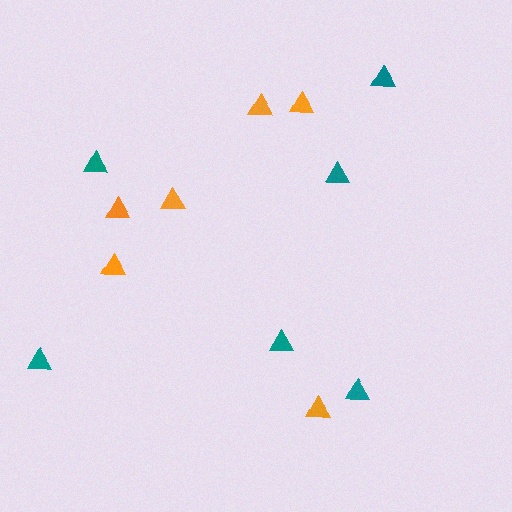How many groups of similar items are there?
There are 2 groups: one group of orange triangles (6) and one group of teal triangles (6).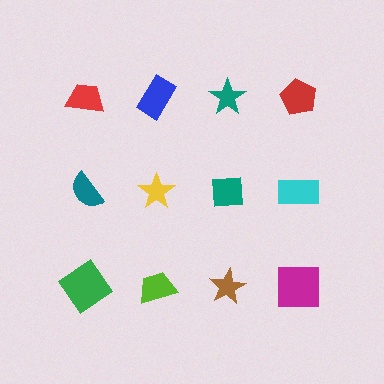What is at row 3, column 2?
A lime trapezoid.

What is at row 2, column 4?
A cyan rectangle.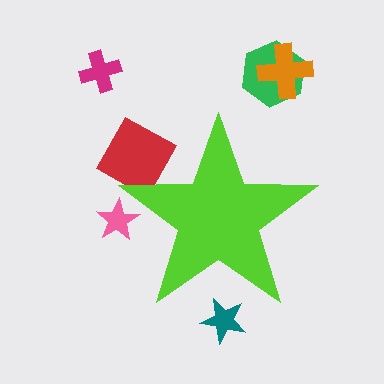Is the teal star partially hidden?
Yes, the teal star is partially hidden behind the lime star.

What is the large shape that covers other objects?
A lime star.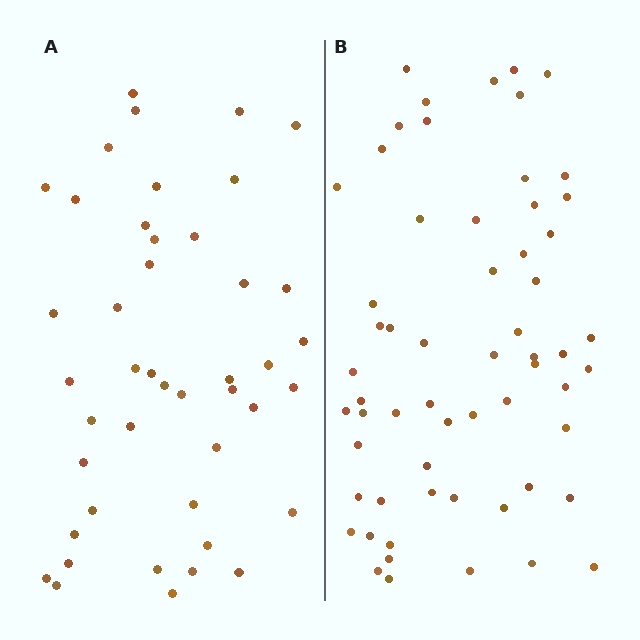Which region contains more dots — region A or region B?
Region B (the right region) has more dots.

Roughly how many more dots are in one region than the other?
Region B has approximately 15 more dots than region A.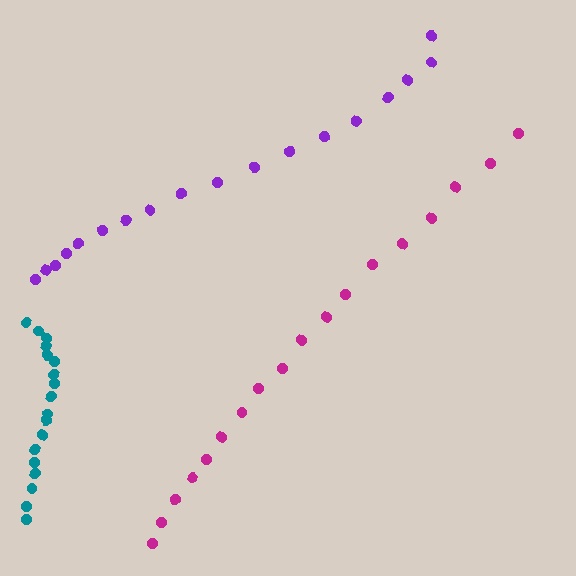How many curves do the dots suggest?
There are 3 distinct paths.